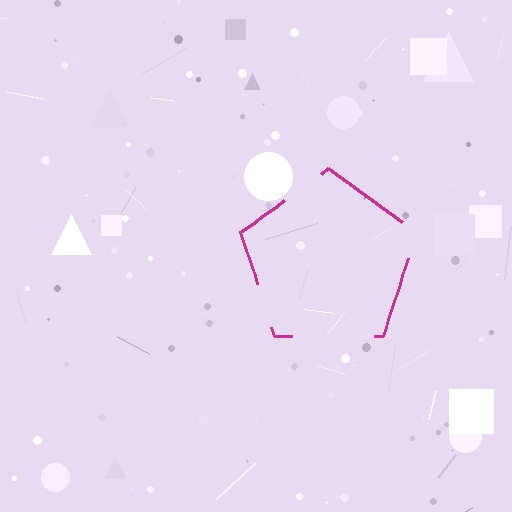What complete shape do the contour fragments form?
The contour fragments form a pentagon.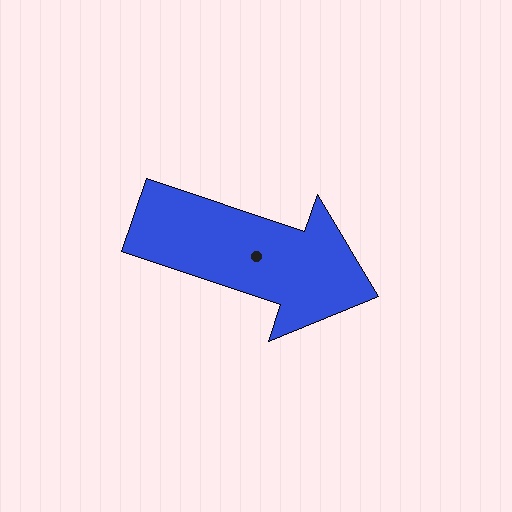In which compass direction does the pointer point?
East.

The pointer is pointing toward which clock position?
Roughly 4 o'clock.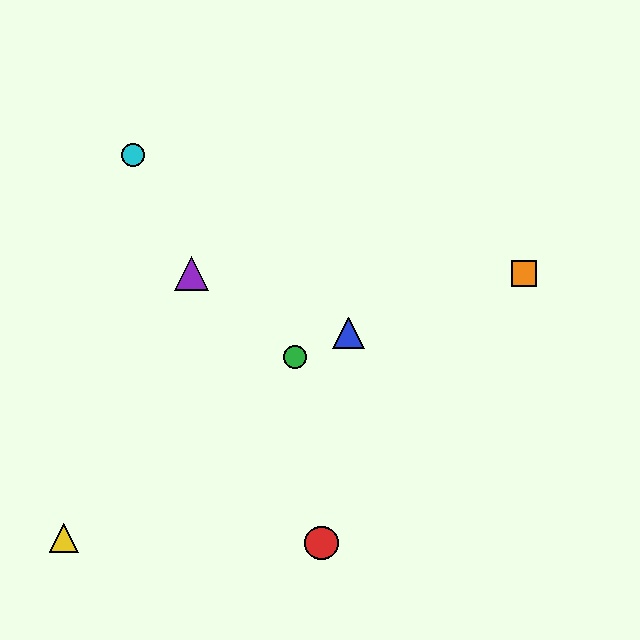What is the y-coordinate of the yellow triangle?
The yellow triangle is at y≈538.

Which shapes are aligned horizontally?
The purple triangle, the orange square are aligned horizontally.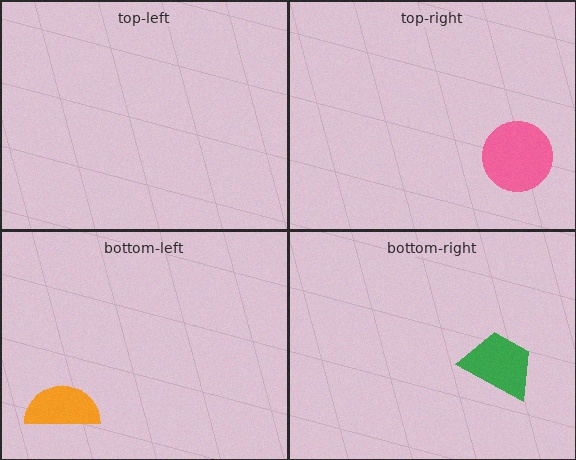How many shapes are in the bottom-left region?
1.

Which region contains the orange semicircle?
The bottom-left region.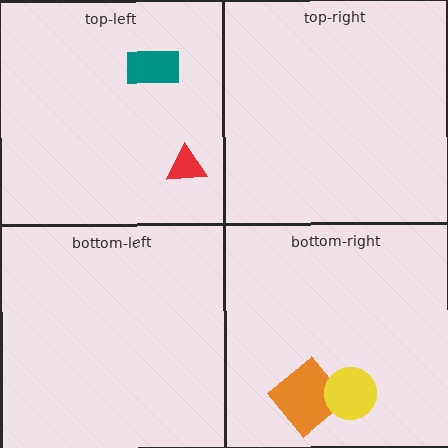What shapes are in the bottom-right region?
The orange diamond, the yellow circle.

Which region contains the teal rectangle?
The top-left region.